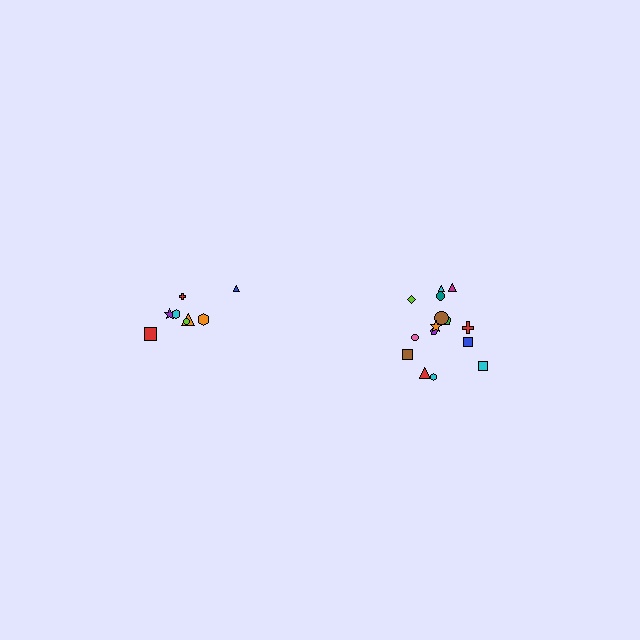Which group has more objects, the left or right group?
The right group.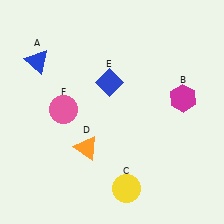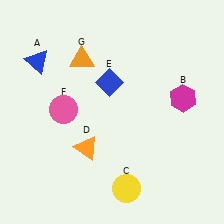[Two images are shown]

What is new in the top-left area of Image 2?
An orange triangle (G) was added in the top-left area of Image 2.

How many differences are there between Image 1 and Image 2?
There is 1 difference between the two images.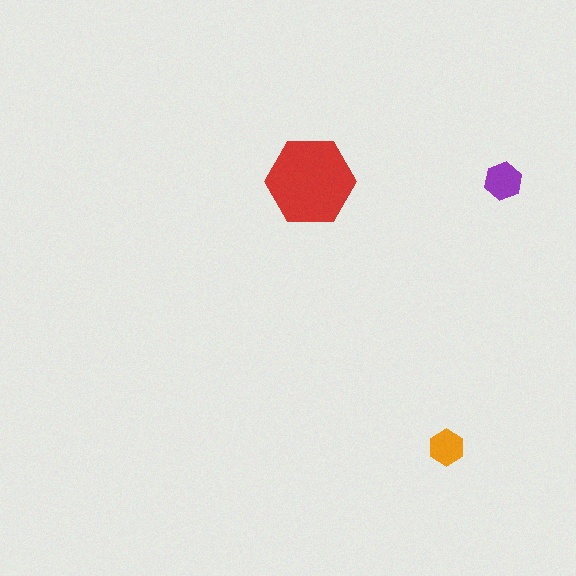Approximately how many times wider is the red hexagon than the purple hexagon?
About 2.5 times wider.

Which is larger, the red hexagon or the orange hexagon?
The red one.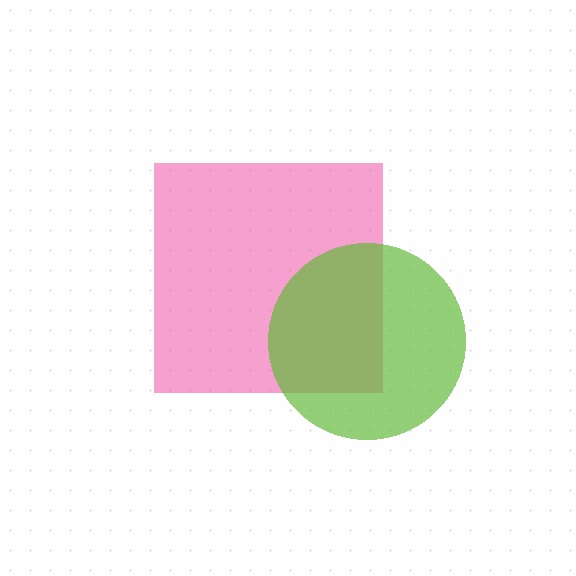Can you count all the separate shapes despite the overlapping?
Yes, there are 2 separate shapes.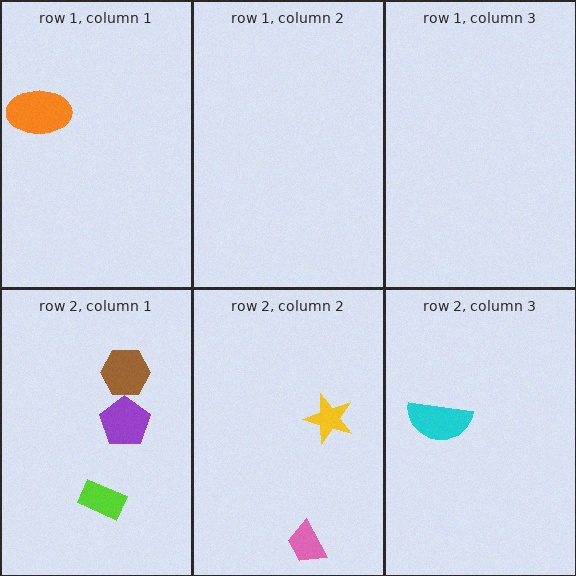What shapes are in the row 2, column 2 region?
The pink trapezoid, the yellow star.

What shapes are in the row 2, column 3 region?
The cyan semicircle.